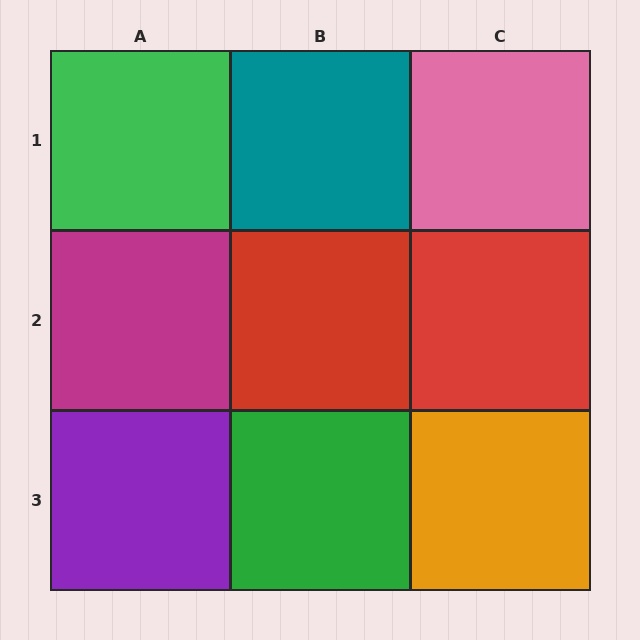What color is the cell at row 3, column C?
Orange.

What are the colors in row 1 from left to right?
Green, teal, pink.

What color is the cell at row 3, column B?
Green.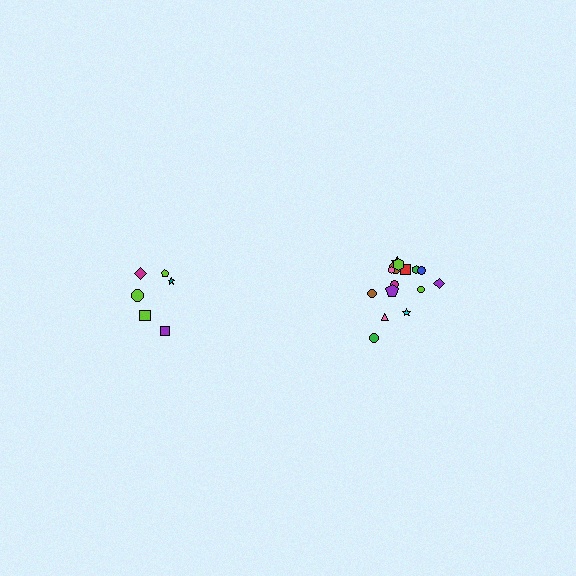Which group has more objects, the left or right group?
The right group.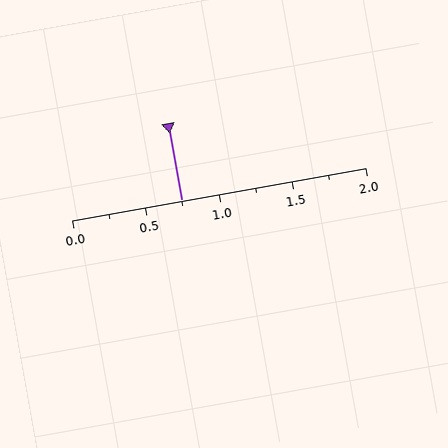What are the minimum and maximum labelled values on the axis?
The axis runs from 0.0 to 2.0.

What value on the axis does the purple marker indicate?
The marker indicates approximately 0.75.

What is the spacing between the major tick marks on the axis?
The major ticks are spaced 0.5 apart.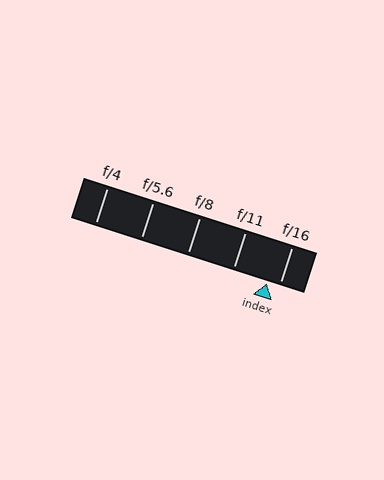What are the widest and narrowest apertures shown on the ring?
The widest aperture shown is f/4 and the narrowest is f/16.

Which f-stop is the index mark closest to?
The index mark is closest to f/16.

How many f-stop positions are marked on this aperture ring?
There are 5 f-stop positions marked.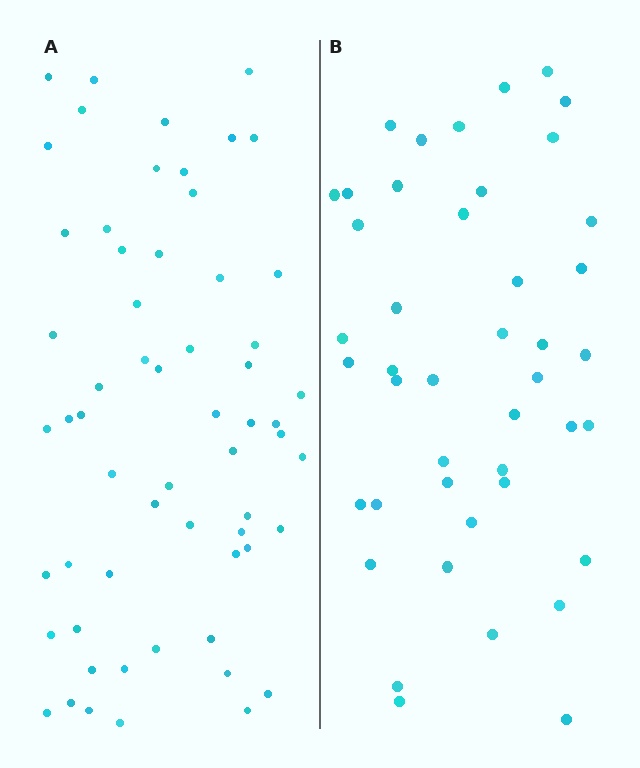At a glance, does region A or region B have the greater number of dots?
Region A (the left region) has more dots.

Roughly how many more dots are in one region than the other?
Region A has approximately 15 more dots than region B.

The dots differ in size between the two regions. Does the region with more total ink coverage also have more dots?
No. Region B has more total ink coverage because its dots are larger, but region A actually contains more individual dots. Total area can be misleading — the number of items is what matters here.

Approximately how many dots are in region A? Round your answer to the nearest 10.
About 60 dots.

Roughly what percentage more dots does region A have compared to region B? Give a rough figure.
About 35% more.